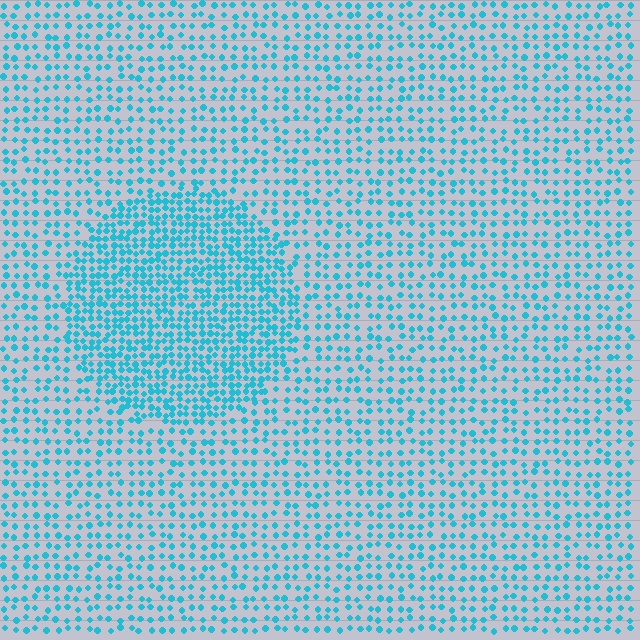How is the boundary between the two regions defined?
The boundary is defined by a change in element density (approximately 2.0x ratio). All elements are the same color, size, and shape.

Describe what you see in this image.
The image contains small cyan elements arranged at two different densities. A circle-shaped region is visible where the elements are more densely packed than the surrounding area.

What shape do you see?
I see a circle.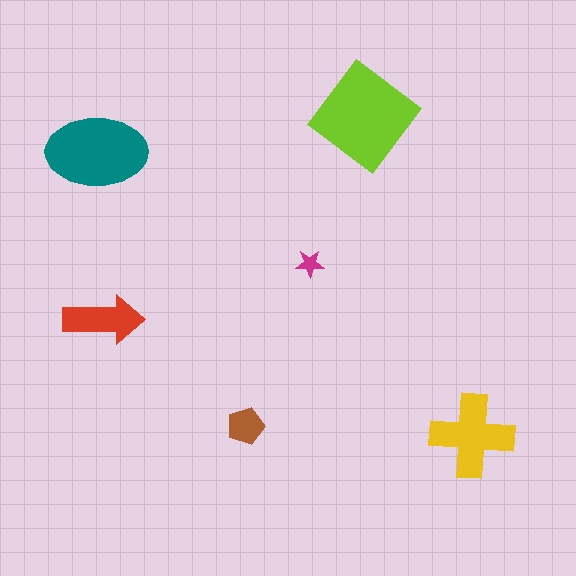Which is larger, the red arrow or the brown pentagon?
The red arrow.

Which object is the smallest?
The magenta star.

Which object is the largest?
The lime diamond.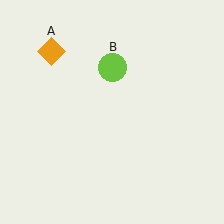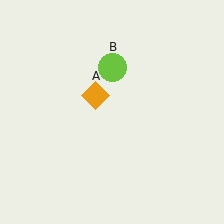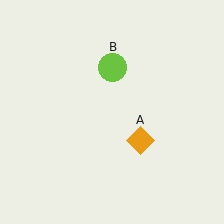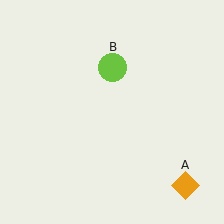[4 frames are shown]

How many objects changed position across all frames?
1 object changed position: orange diamond (object A).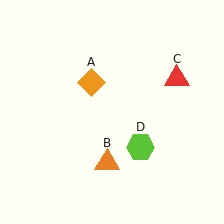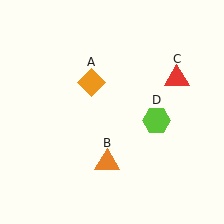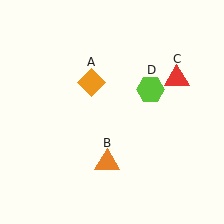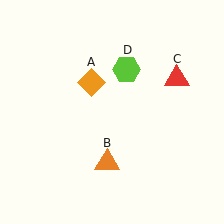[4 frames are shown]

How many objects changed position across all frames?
1 object changed position: lime hexagon (object D).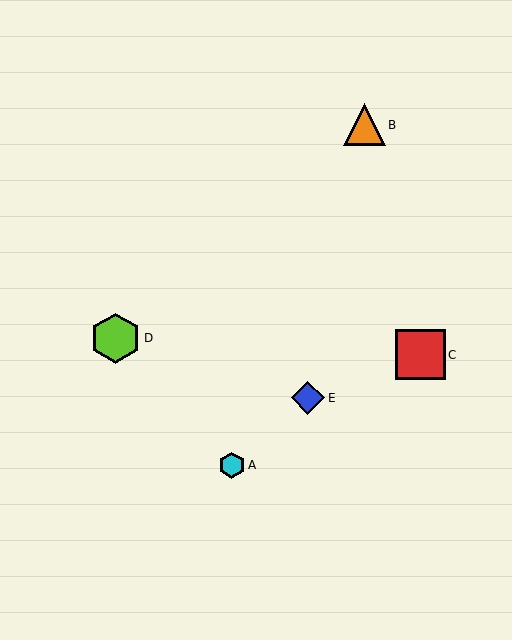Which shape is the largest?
The lime hexagon (labeled D) is the largest.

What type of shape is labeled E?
Shape E is a blue diamond.